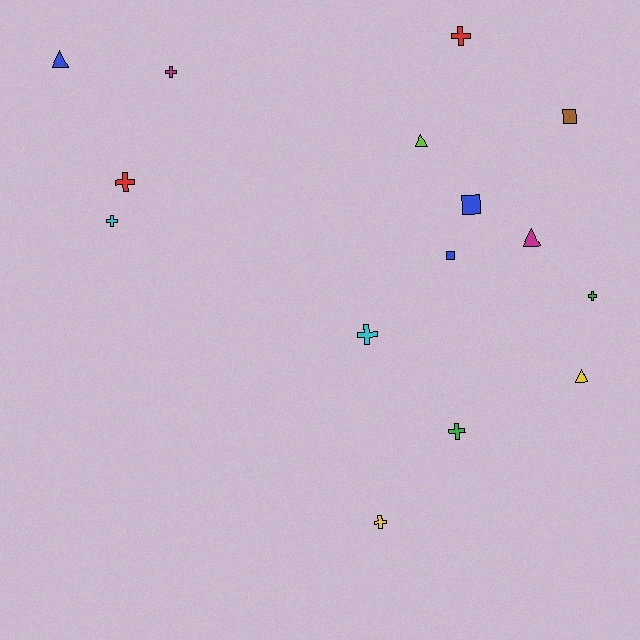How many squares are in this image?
There are 3 squares.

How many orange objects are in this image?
There are no orange objects.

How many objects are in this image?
There are 15 objects.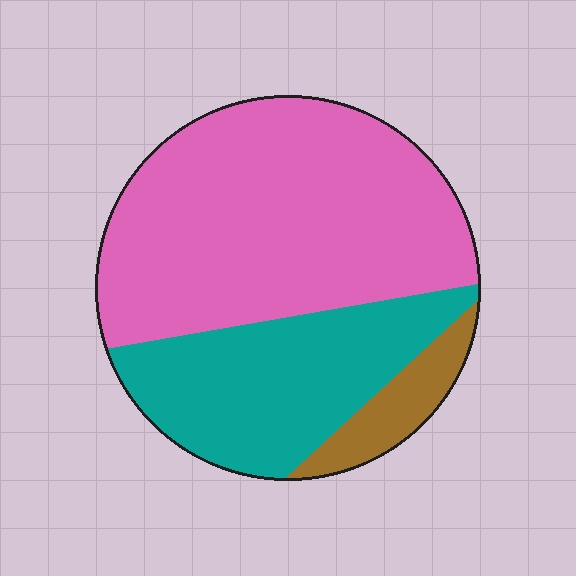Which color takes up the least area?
Brown, at roughly 10%.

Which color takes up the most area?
Pink, at roughly 60%.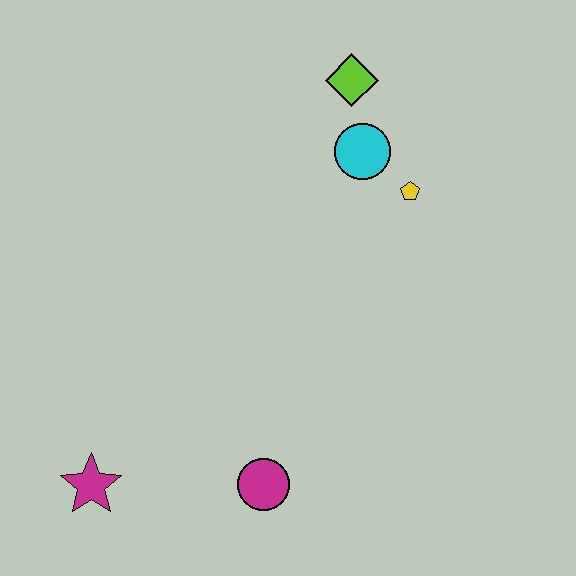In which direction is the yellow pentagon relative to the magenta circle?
The yellow pentagon is above the magenta circle.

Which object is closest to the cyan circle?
The yellow pentagon is closest to the cyan circle.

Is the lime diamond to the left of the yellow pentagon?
Yes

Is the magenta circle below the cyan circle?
Yes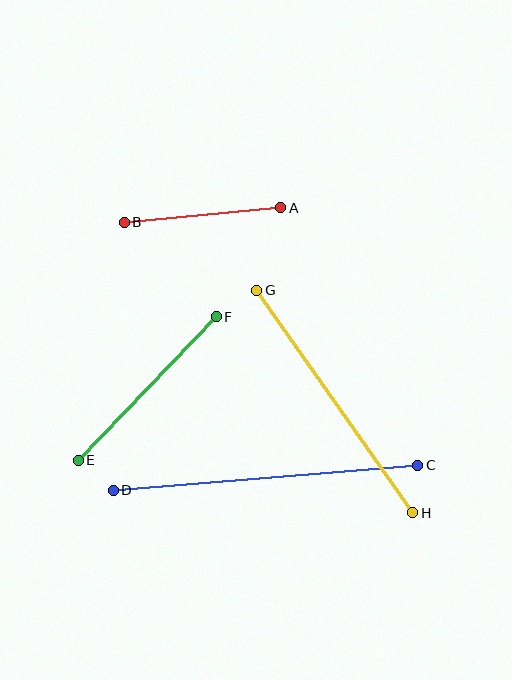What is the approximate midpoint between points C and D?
The midpoint is at approximately (266, 478) pixels.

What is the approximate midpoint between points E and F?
The midpoint is at approximately (147, 389) pixels.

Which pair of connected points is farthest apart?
Points C and D are farthest apart.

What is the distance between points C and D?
The distance is approximately 306 pixels.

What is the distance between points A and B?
The distance is approximately 158 pixels.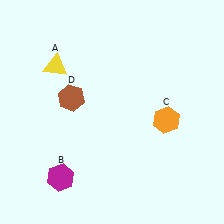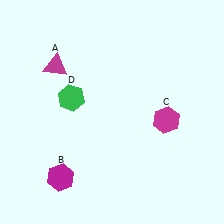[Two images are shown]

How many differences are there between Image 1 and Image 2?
There are 3 differences between the two images.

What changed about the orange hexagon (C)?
In Image 1, C is orange. In Image 2, it changed to magenta.